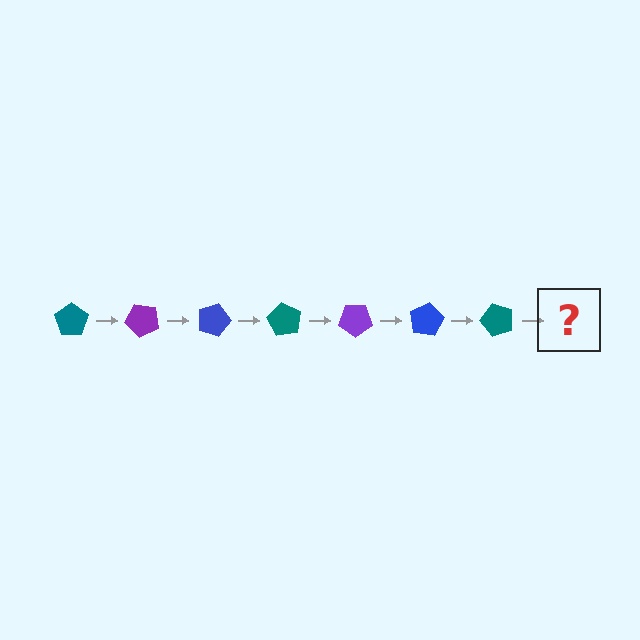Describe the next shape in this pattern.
It should be a purple pentagon, rotated 315 degrees from the start.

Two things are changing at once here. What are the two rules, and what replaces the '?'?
The two rules are that it rotates 45 degrees each step and the color cycles through teal, purple, and blue. The '?' should be a purple pentagon, rotated 315 degrees from the start.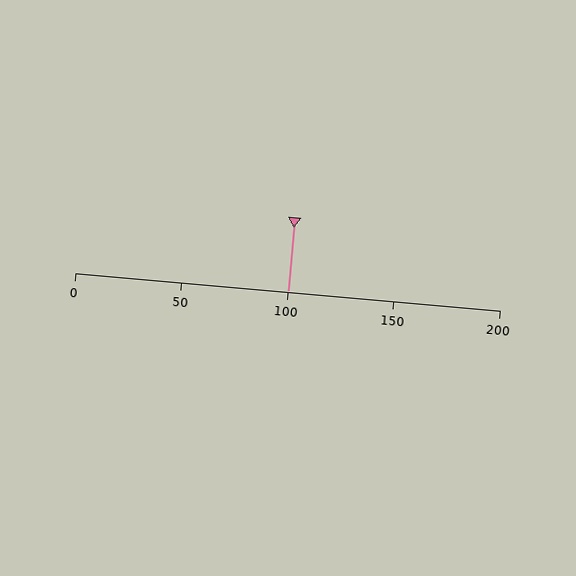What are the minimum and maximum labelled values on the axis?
The axis runs from 0 to 200.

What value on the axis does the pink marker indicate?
The marker indicates approximately 100.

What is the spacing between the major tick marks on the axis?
The major ticks are spaced 50 apart.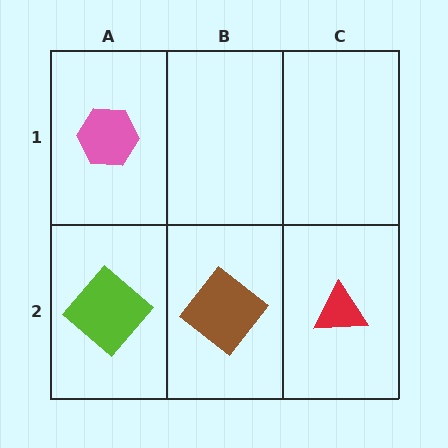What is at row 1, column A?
A pink hexagon.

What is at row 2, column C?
A red triangle.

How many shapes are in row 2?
3 shapes.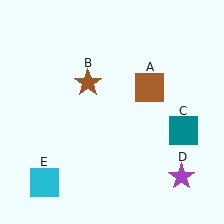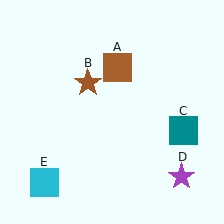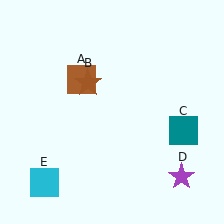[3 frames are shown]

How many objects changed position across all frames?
1 object changed position: brown square (object A).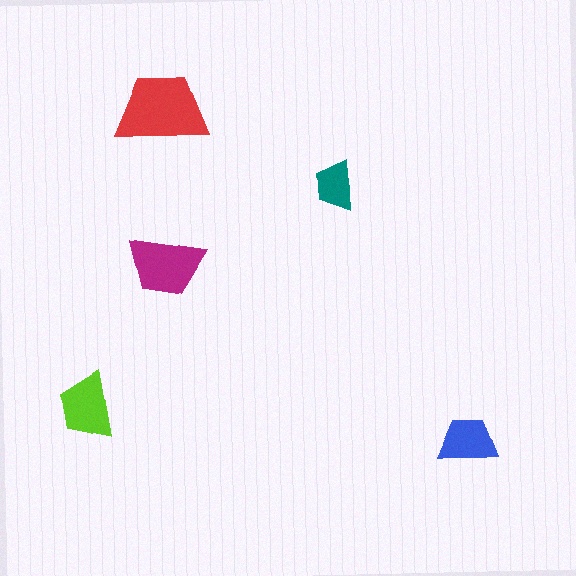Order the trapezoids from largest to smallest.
the red one, the magenta one, the lime one, the blue one, the teal one.